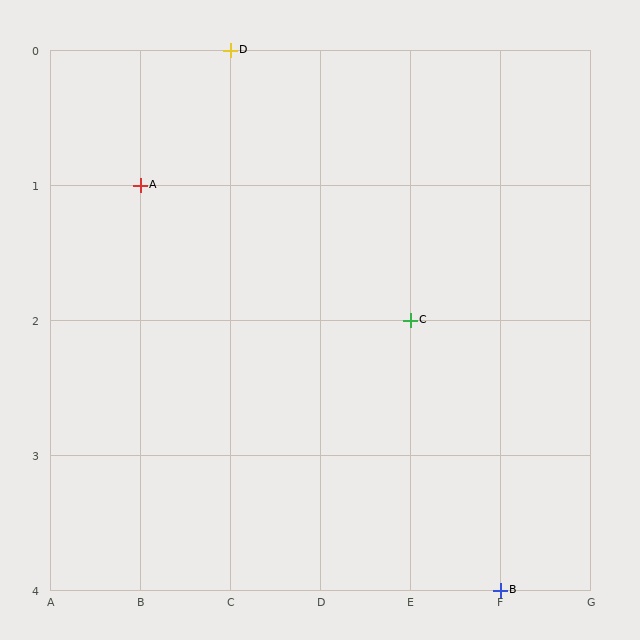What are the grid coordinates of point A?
Point A is at grid coordinates (B, 1).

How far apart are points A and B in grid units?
Points A and B are 4 columns and 3 rows apart (about 5.0 grid units diagonally).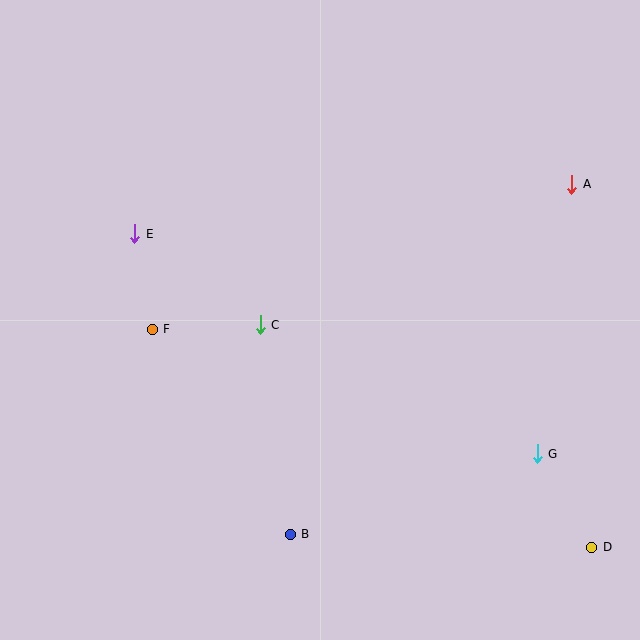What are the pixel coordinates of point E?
Point E is at (135, 234).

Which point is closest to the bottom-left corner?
Point B is closest to the bottom-left corner.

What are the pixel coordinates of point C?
Point C is at (260, 325).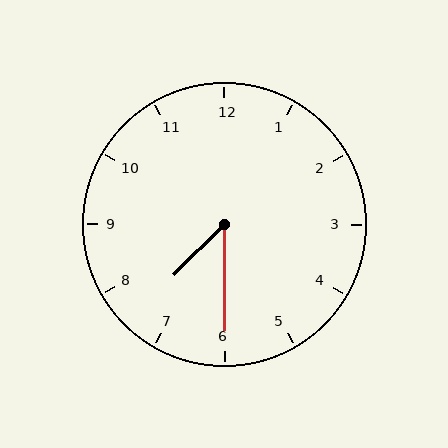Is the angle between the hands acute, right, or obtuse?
It is acute.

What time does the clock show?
7:30.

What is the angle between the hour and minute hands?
Approximately 45 degrees.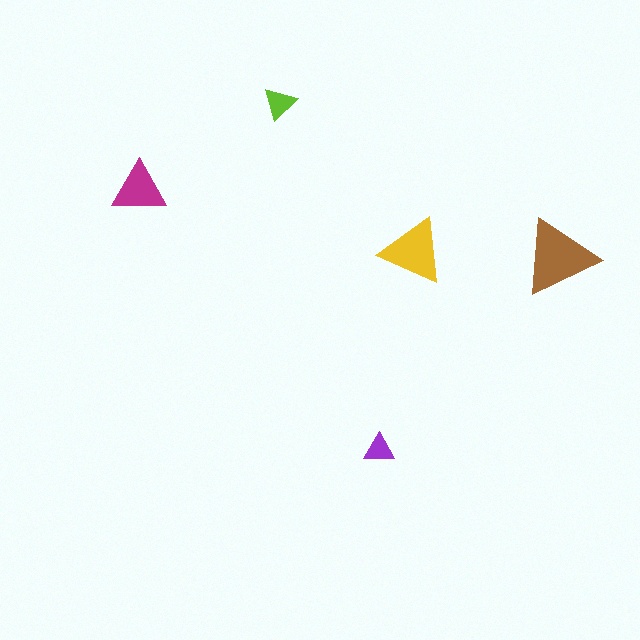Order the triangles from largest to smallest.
the brown one, the yellow one, the magenta one, the lime one, the purple one.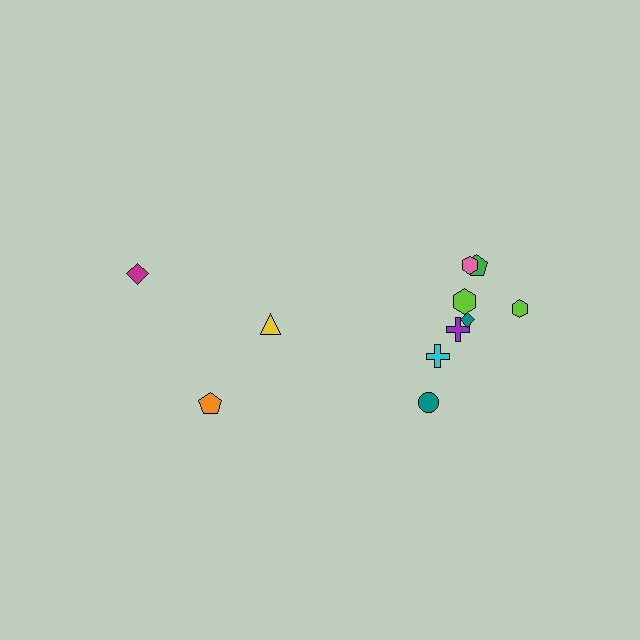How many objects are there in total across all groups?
There are 11 objects.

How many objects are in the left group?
There are 3 objects.